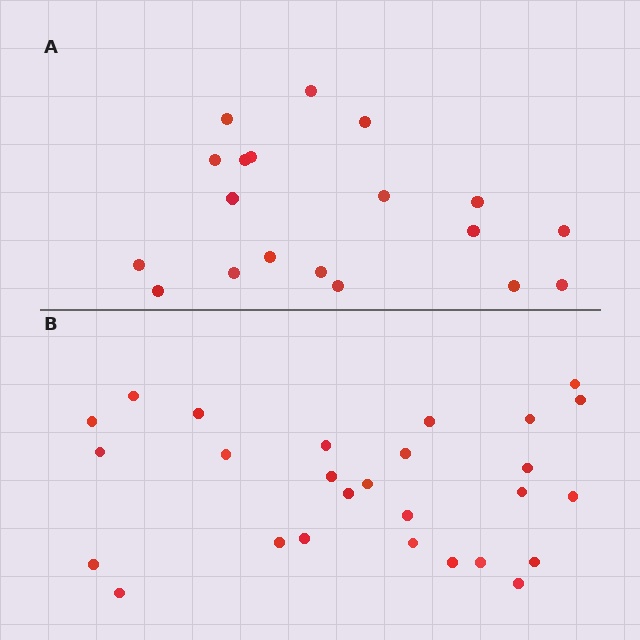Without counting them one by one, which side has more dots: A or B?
Region B (the bottom region) has more dots.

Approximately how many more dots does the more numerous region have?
Region B has roughly 8 or so more dots than region A.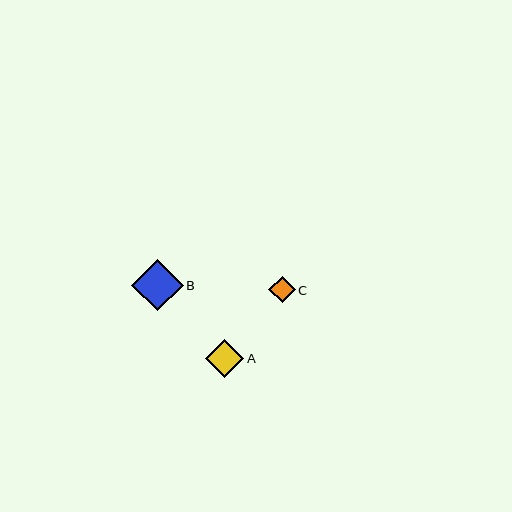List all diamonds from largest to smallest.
From largest to smallest: B, A, C.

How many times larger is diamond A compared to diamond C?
Diamond A is approximately 1.4 times the size of diamond C.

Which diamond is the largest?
Diamond B is the largest with a size of approximately 52 pixels.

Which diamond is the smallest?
Diamond C is the smallest with a size of approximately 26 pixels.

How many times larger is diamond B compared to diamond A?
Diamond B is approximately 1.4 times the size of diamond A.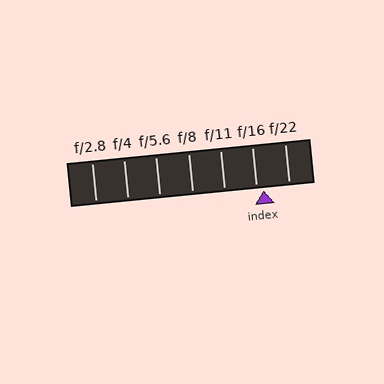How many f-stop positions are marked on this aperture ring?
There are 7 f-stop positions marked.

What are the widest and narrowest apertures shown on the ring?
The widest aperture shown is f/2.8 and the narrowest is f/22.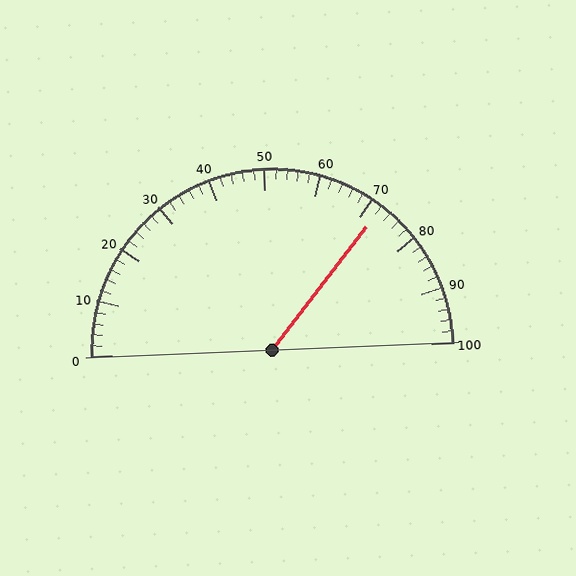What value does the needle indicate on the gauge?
The needle indicates approximately 72.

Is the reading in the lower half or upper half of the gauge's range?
The reading is in the upper half of the range (0 to 100).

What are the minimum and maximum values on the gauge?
The gauge ranges from 0 to 100.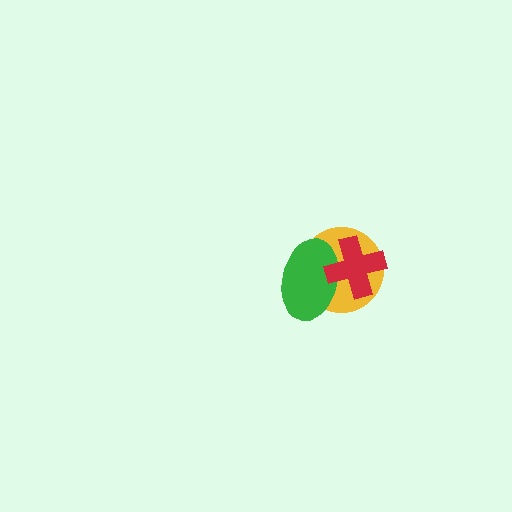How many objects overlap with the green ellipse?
2 objects overlap with the green ellipse.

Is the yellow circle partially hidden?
Yes, it is partially covered by another shape.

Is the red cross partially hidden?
No, no other shape covers it.